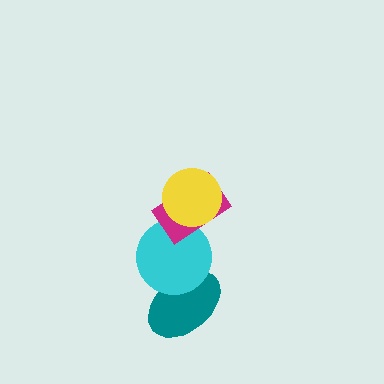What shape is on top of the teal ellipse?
The cyan circle is on top of the teal ellipse.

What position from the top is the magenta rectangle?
The magenta rectangle is 2nd from the top.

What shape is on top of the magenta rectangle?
The yellow circle is on top of the magenta rectangle.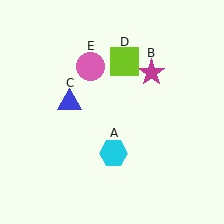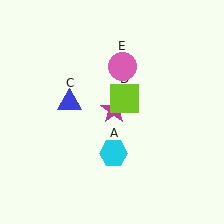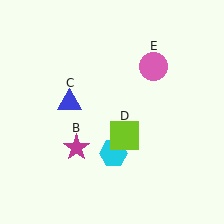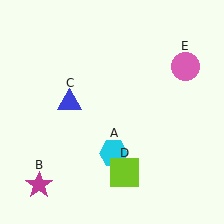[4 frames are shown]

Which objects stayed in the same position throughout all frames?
Cyan hexagon (object A) and blue triangle (object C) remained stationary.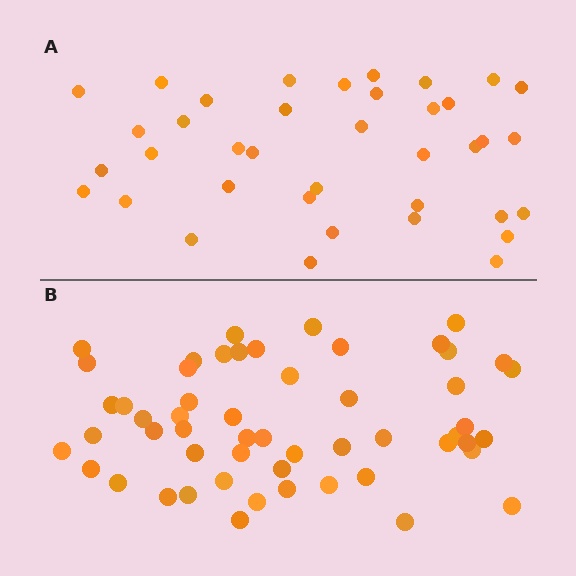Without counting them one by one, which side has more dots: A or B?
Region B (the bottom region) has more dots.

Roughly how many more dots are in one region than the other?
Region B has approximately 15 more dots than region A.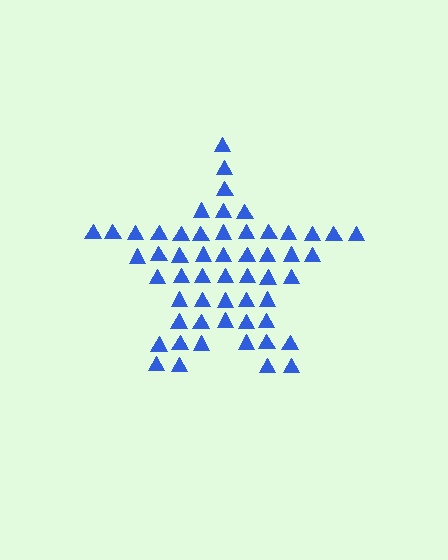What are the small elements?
The small elements are triangles.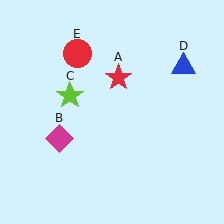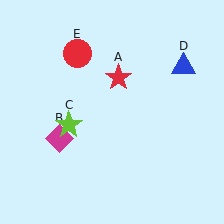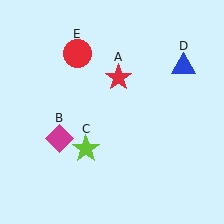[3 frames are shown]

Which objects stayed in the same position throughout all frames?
Red star (object A) and magenta diamond (object B) and blue triangle (object D) and red circle (object E) remained stationary.